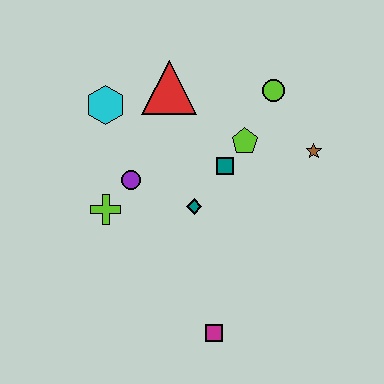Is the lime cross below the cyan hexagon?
Yes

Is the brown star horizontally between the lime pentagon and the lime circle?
No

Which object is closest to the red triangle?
The cyan hexagon is closest to the red triangle.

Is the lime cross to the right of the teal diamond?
No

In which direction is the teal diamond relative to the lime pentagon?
The teal diamond is below the lime pentagon.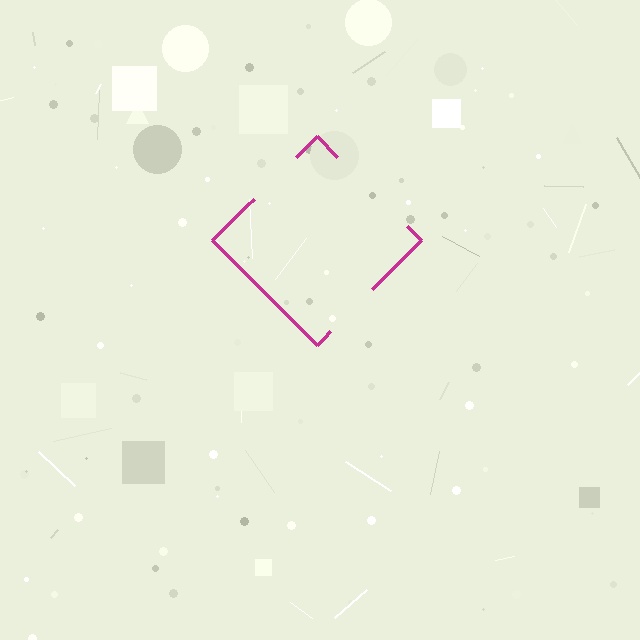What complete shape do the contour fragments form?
The contour fragments form a diamond.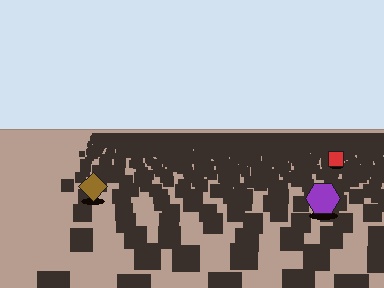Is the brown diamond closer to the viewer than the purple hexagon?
No. The purple hexagon is closer — you can tell from the texture gradient: the ground texture is coarser near it.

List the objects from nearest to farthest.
From nearest to farthest: the purple hexagon, the brown diamond, the red square.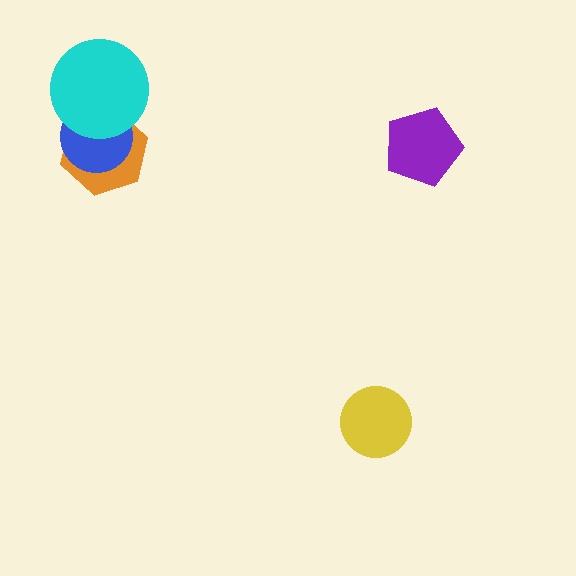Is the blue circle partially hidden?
Yes, it is partially covered by another shape.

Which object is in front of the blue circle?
The cyan circle is in front of the blue circle.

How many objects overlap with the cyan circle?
2 objects overlap with the cyan circle.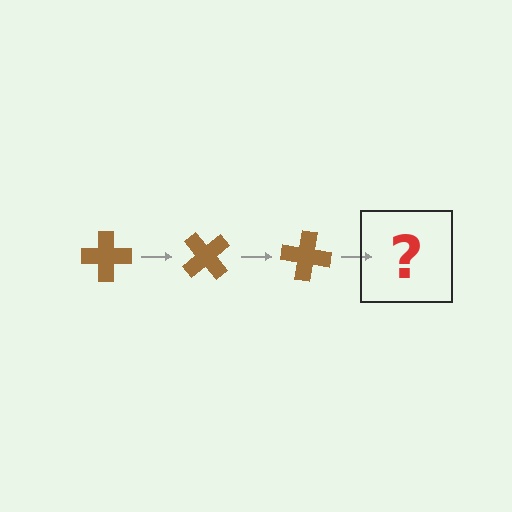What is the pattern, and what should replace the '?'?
The pattern is that the cross rotates 50 degrees each step. The '?' should be a brown cross rotated 150 degrees.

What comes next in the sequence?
The next element should be a brown cross rotated 150 degrees.